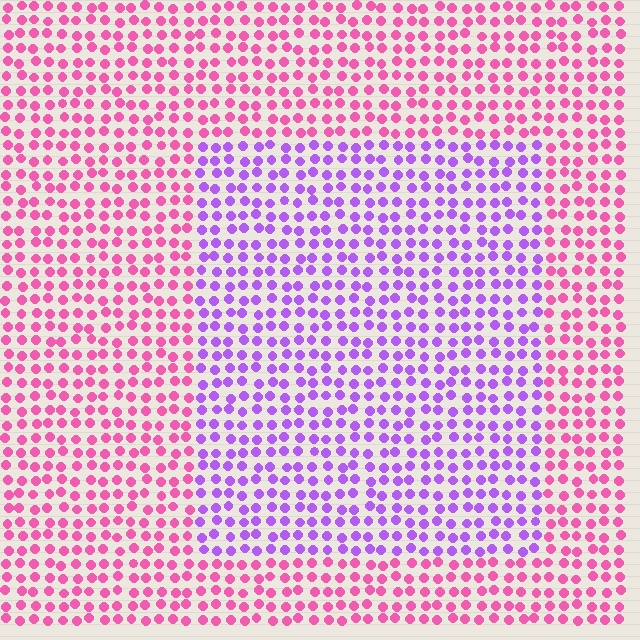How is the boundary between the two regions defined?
The boundary is defined purely by a slight shift in hue (about 51 degrees). Spacing, size, and orientation are identical on both sides.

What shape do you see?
I see a rectangle.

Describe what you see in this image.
The image is filled with small pink elements in a uniform arrangement. A rectangle-shaped region is visible where the elements are tinted to a slightly different hue, forming a subtle color boundary.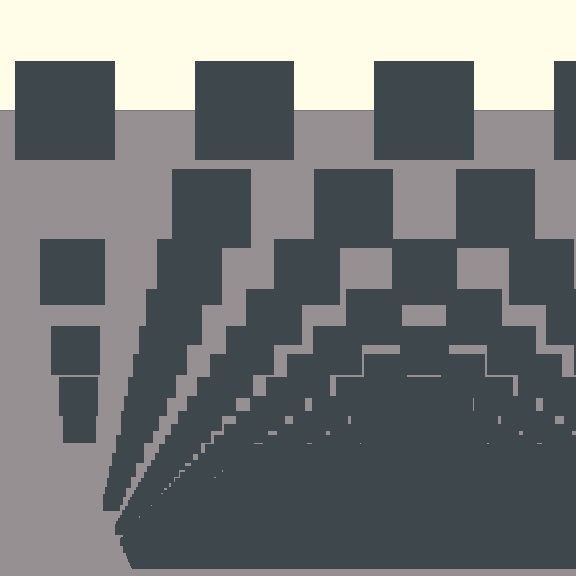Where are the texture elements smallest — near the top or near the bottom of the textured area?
Near the bottom.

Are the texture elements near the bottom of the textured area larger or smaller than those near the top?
Smaller. The gradient is inverted — elements near the bottom are smaller and denser.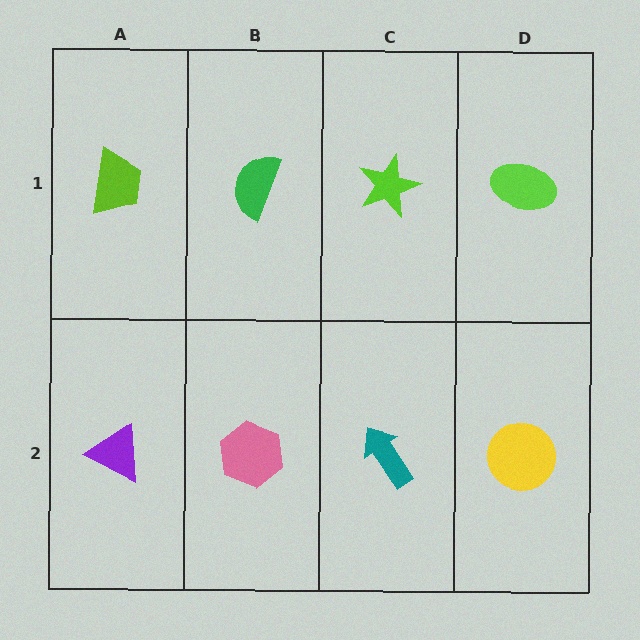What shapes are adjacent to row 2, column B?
A green semicircle (row 1, column B), a purple triangle (row 2, column A), a teal arrow (row 2, column C).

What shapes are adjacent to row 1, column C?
A teal arrow (row 2, column C), a green semicircle (row 1, column B), a lime ellipse (row 1, column D).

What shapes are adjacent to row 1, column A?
A purple triangle (row 2, column A), a green semicircle (row 1, column B).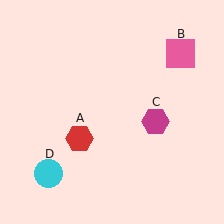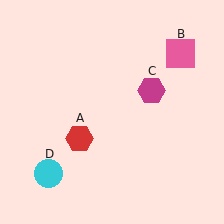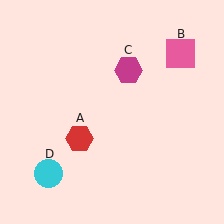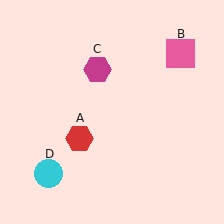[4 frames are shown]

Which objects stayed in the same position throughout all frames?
Red hexagon (object A) and pink square (object B) and cyan circle (object D) remained stationary.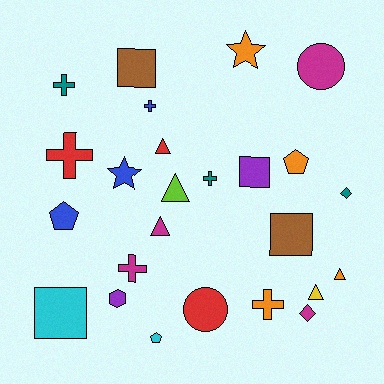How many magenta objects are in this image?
There are 4 magenta objects.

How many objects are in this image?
There are 25 objects.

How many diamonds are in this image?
There are 2 diamonds.